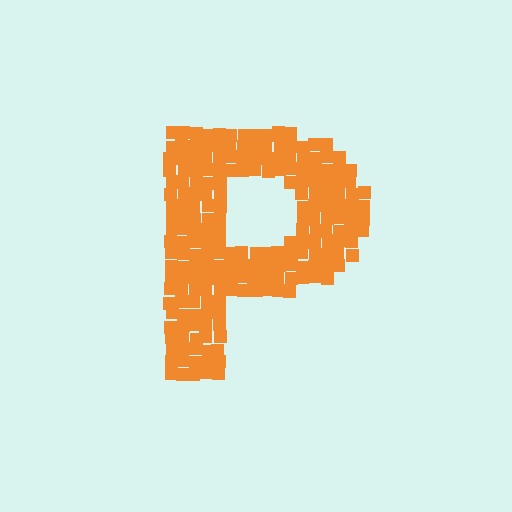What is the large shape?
The large shape is the letter P.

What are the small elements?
The small elements are squares.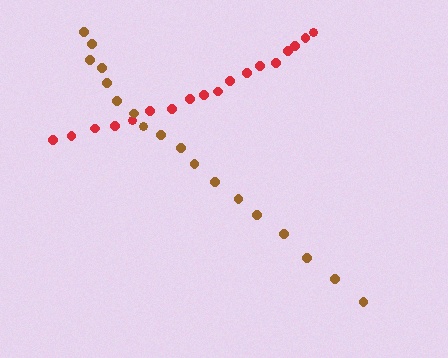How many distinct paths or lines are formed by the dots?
There are 2 distinct paths.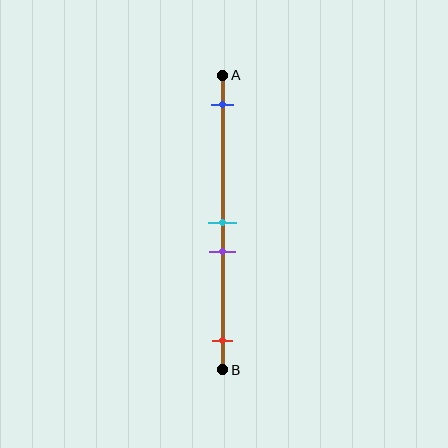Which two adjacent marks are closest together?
The cyan and purple marks are the closest adjacent pair.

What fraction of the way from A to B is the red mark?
The red mark is approximately 90% (0.9) of the way from A to B.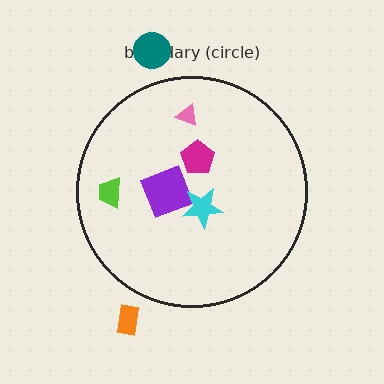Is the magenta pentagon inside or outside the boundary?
Inside.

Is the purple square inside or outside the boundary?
Inside.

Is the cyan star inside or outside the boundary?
Inside.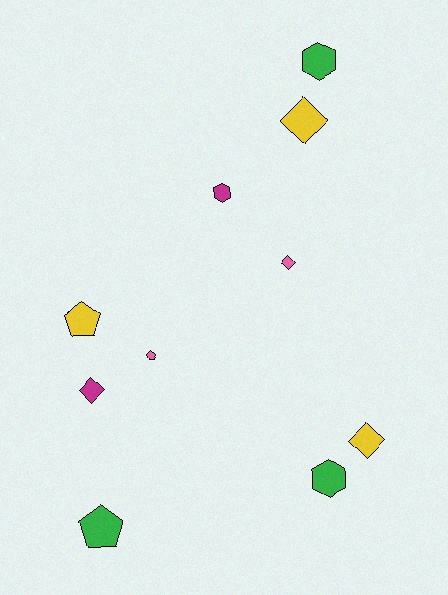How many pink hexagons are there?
There are no pink hexagons.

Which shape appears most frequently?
Diamond, with 4 objects.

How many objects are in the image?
There are 10 objects.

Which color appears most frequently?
Yellow, with 3 objects.